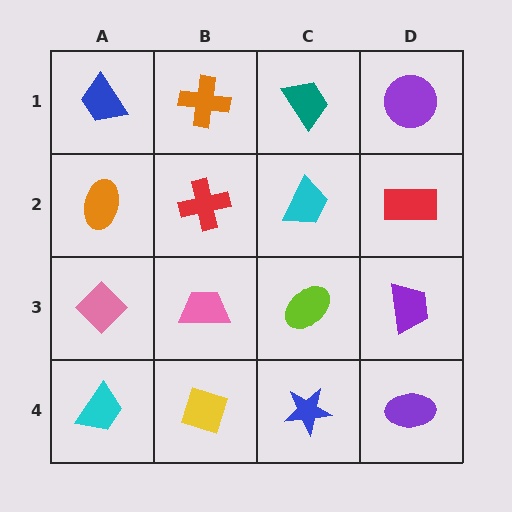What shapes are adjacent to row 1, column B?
A red cross (row 2, column B), a blue trapezoid (row 1, column A), a teal trapezoid (row 1, column C).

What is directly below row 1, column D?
A red rectangle.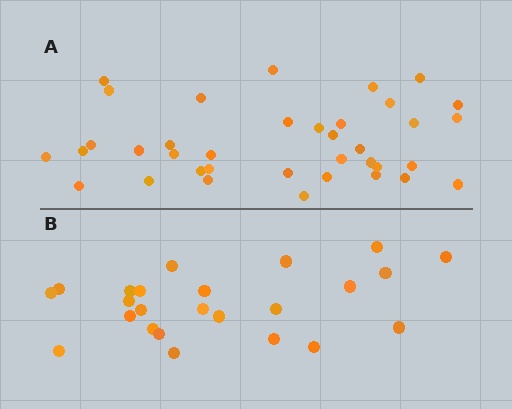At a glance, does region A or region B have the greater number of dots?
Region A (the top region) has more dots.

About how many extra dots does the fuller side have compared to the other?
Region A has approximately 15 more dots than region B.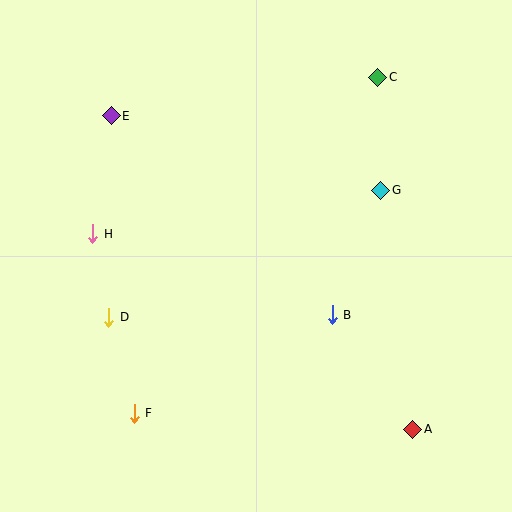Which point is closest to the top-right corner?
Point C is closest to the top-right corner.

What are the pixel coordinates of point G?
Point G is at (381, 190).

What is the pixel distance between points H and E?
The distance between H and E is 120 pixels.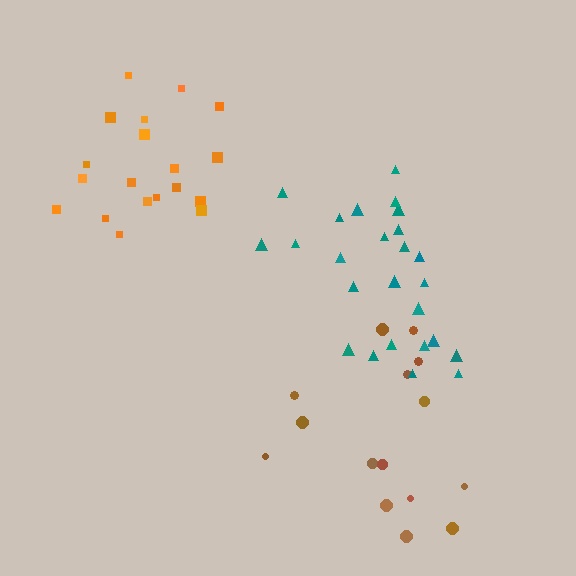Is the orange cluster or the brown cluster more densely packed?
Orange.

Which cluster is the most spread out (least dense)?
Brown.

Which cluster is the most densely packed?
Teal.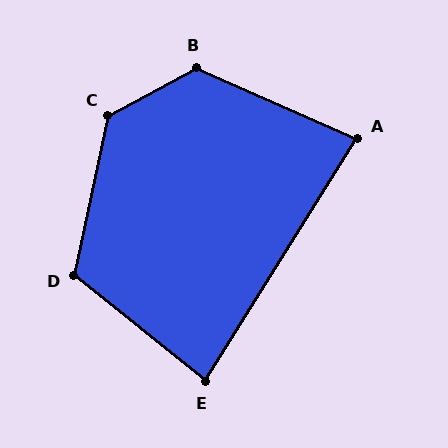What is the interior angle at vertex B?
Approximately 128 degrees (obtuse).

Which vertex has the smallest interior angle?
A, at approximately 82 degrees.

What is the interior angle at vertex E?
Approximately 83 degrees (acute).